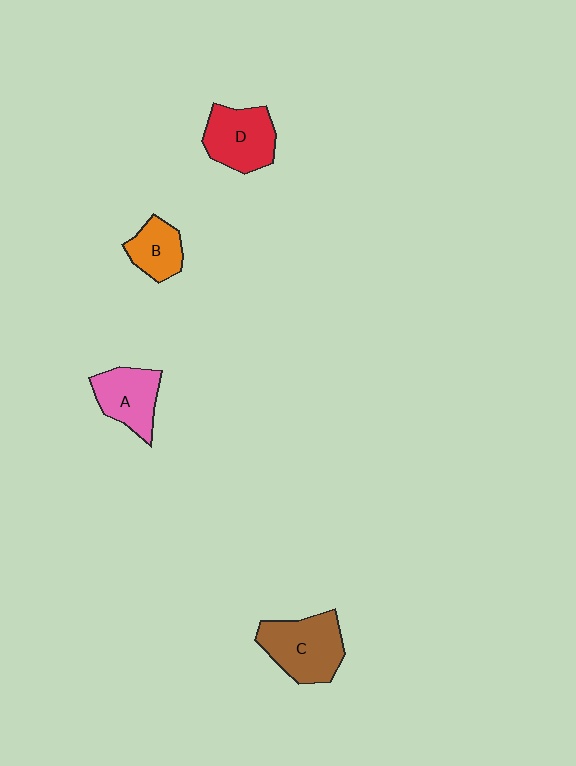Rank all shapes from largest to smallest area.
From largest to smallest: C (brown), D (red), A (pink), B (orange).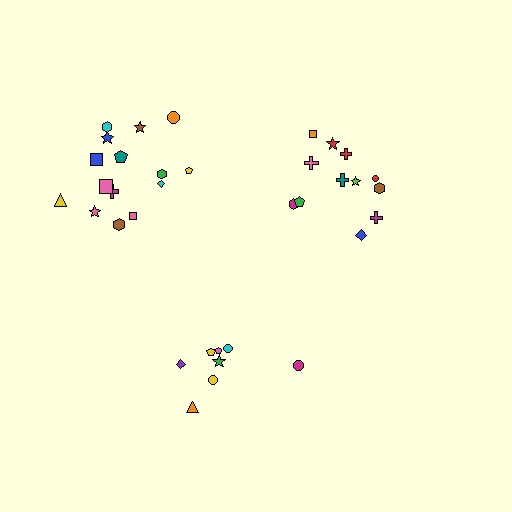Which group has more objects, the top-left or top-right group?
The top-left group.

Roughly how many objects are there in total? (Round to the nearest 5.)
Roughly 35 objects in total.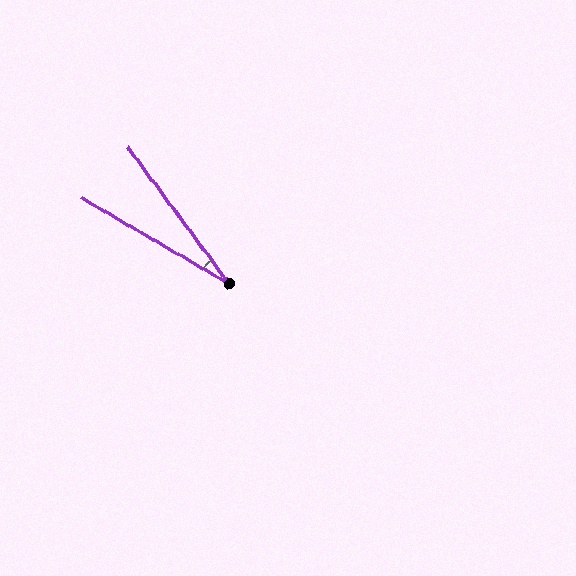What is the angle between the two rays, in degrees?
Approximately 23 degrees.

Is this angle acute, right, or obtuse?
It is acute.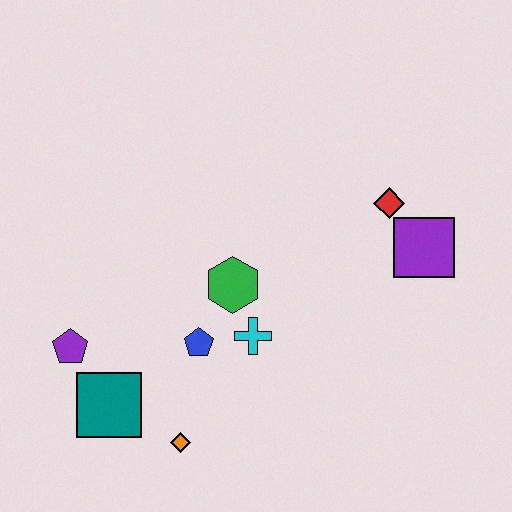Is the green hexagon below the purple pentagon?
No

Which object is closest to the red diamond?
The purple square is closest to the red diamond.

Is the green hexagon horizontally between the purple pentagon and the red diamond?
Yes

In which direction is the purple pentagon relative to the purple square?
The purple pentagon is to the left of the purple square.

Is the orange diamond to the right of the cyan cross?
No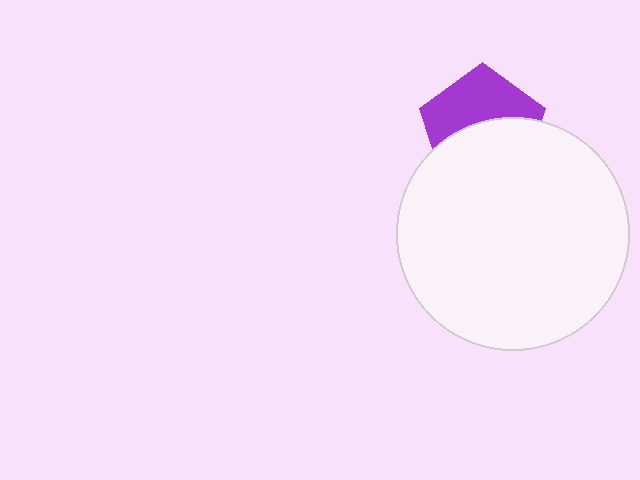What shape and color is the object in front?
The object in front is a white circle.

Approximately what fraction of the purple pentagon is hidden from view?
Roughly 53% of the purple pentagon is hidden behind the white circle.